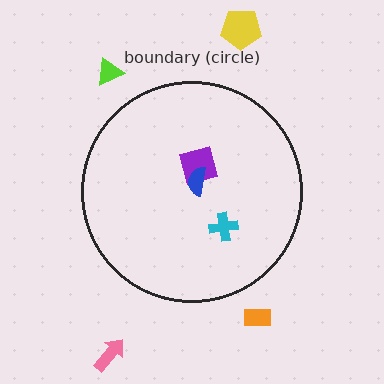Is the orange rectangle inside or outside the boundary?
Outside.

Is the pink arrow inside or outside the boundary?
Outside.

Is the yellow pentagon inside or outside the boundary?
Outside.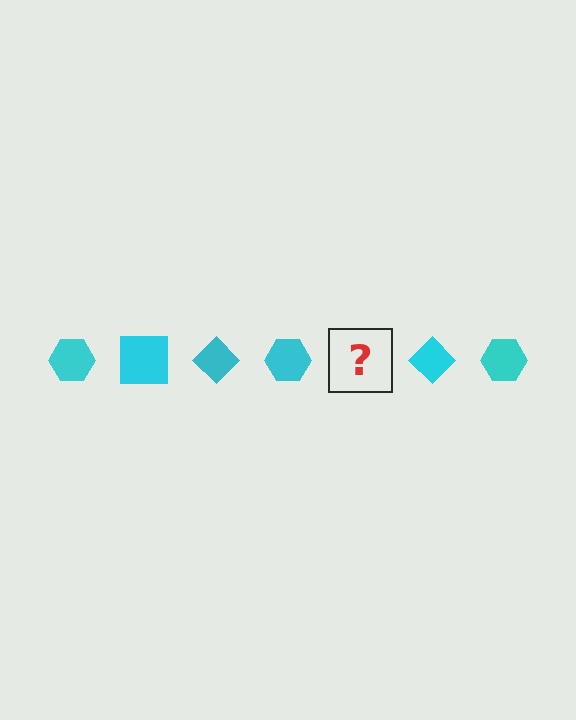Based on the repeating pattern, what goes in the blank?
The blank should be a cyan square.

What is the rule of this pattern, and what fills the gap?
The rule is that the pattern cycles through hexagon, square, diamond shapes in cyan. The gap should be filled with a cyan square.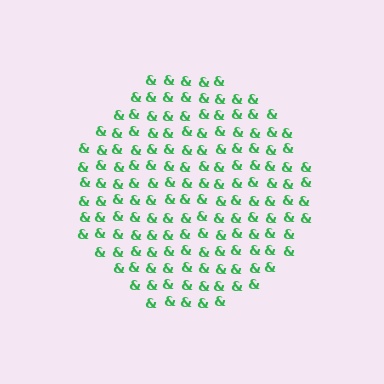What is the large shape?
The large shape is a circle.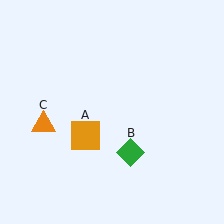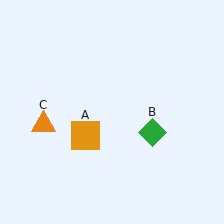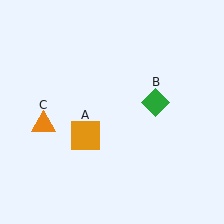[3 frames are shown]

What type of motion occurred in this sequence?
The green diamond (object B) rotated counterclockwise around the center of the scene.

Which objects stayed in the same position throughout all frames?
Orange square (object A) and orange triangle (object C) remained stationary.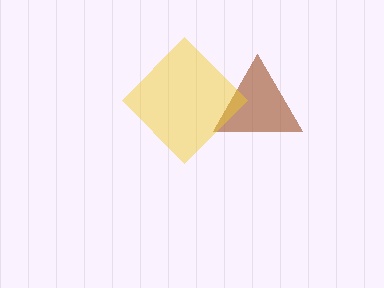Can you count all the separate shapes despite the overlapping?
Yes, there are 2 separate shapes.